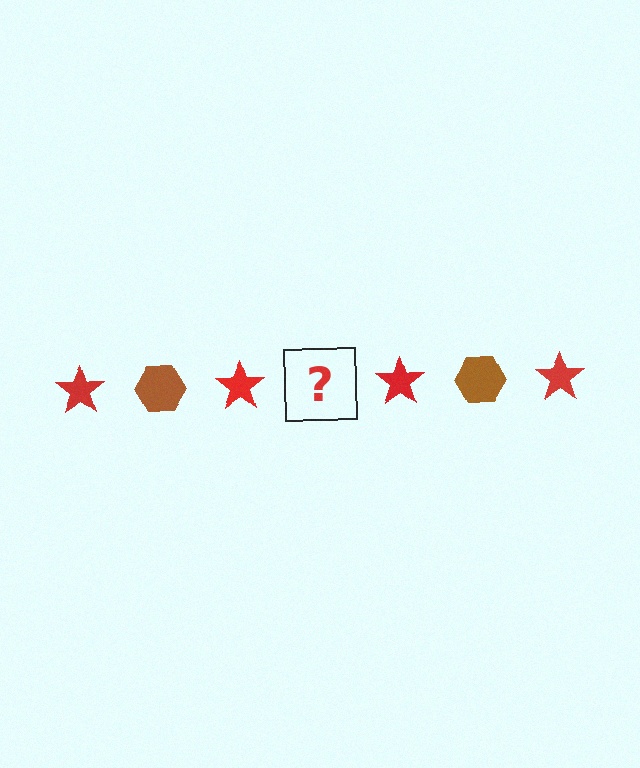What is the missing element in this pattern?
The missing element is a brown hexagon.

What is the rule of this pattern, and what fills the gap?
The rule is that the pattern alternates between red star and brown hexagon. The gap should be filled with a brown hexagon.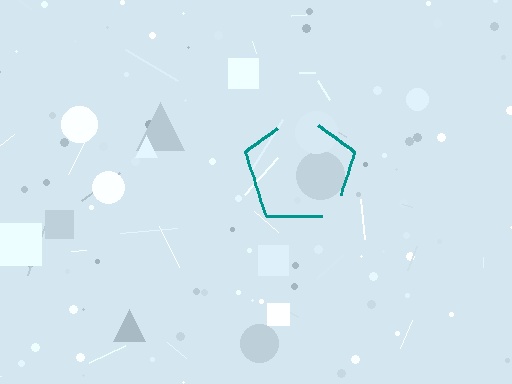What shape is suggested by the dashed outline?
The dashed outline suggests a pentagon.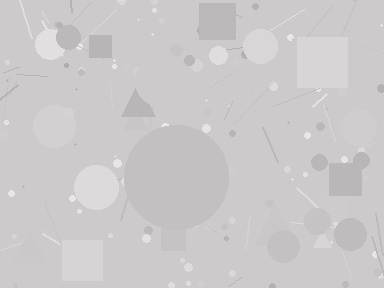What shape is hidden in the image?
A circle is hidden in the image.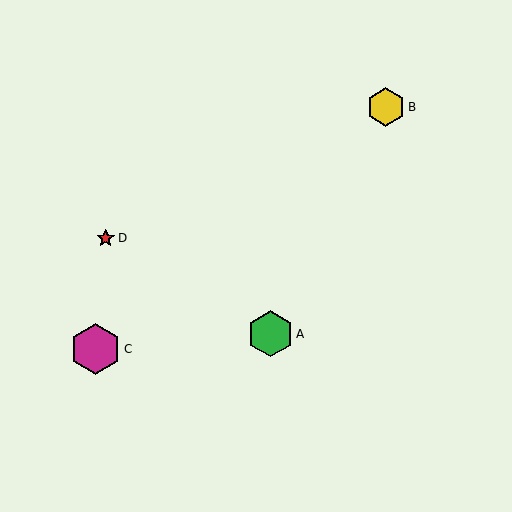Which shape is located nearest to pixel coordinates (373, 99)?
The yellow hexagon (labeled B) at (386, 107) is nearest to that location.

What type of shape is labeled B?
Shape B is a yellow hexagon.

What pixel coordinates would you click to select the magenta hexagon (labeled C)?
Click at (95, 349) to select the magenta hexagon C.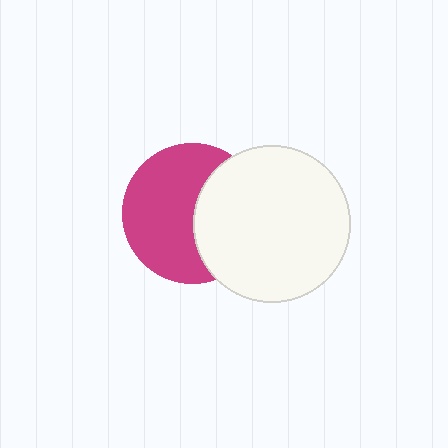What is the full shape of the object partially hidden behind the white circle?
The partially hidden object is a magenta circle.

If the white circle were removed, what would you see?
You would see the complete magenta circle.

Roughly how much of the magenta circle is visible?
About half of it is visible (roughly 61%).